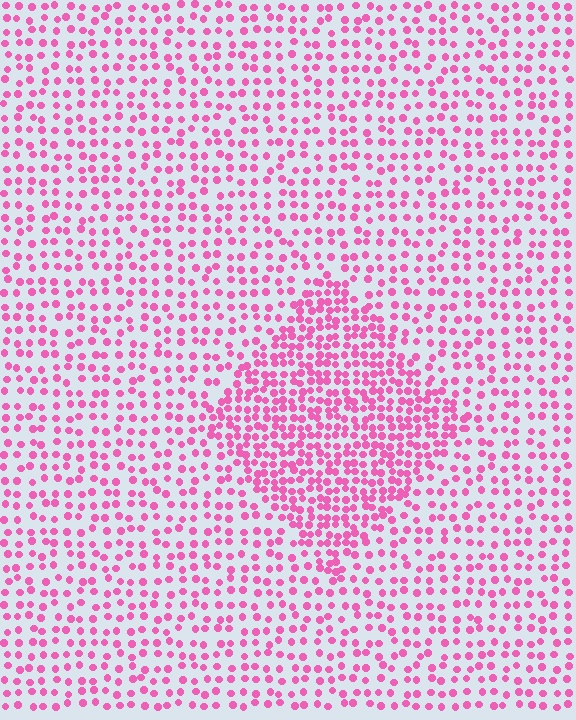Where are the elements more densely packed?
The elements are more densely packed inside the diamond boundary.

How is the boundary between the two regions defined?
The boundary is defined by a change in element density (approximately 1.9x ratio). All elements are the same color, size, and shape.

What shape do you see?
I see a diamond.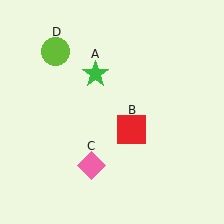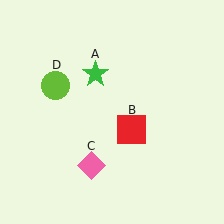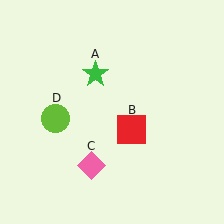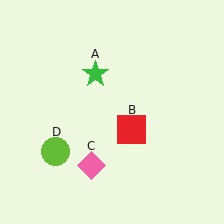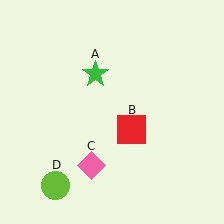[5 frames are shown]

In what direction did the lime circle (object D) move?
The lime circle (object D) moved down.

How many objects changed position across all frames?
1 object changed position: lime circle (object D).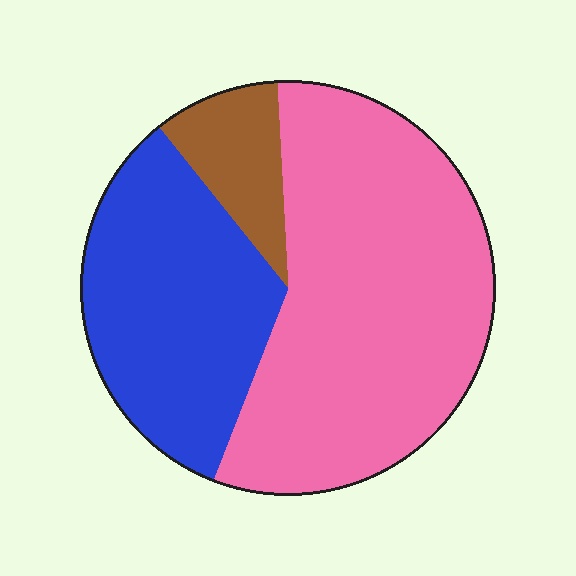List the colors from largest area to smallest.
From largest to smallest: pink, blue, brown.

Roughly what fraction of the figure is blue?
Blue covers around 35% of the figure.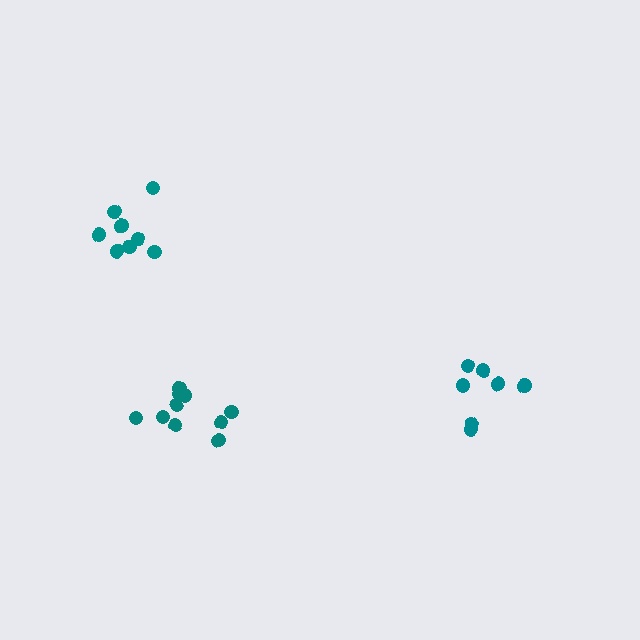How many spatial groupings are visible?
There are 3 spatial groupings.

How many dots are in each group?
Group 1: 7 dots, Group 2: 8 dots, Group 3: 10 dots (25 total).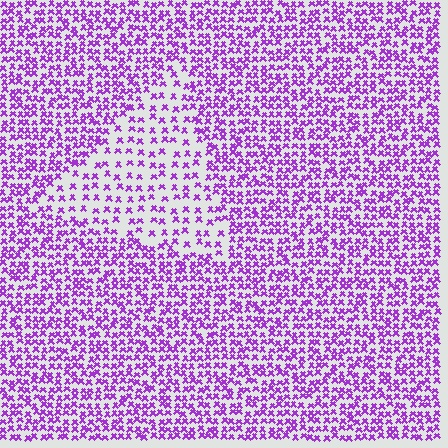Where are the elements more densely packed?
The elements are more densely packed outside the triangle boundary.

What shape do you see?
I see a triangle.